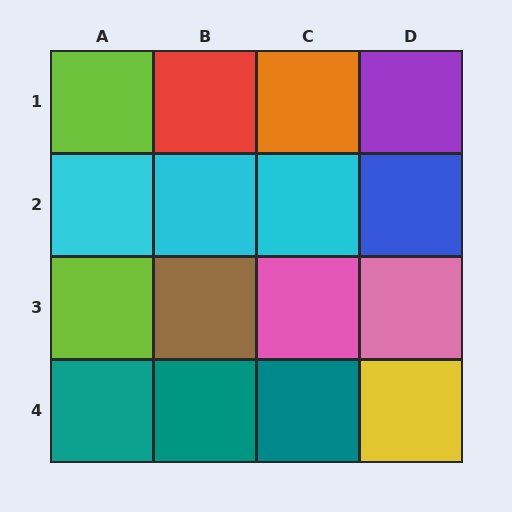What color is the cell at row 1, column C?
Orange.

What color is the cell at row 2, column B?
Cyan.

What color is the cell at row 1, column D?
Purple.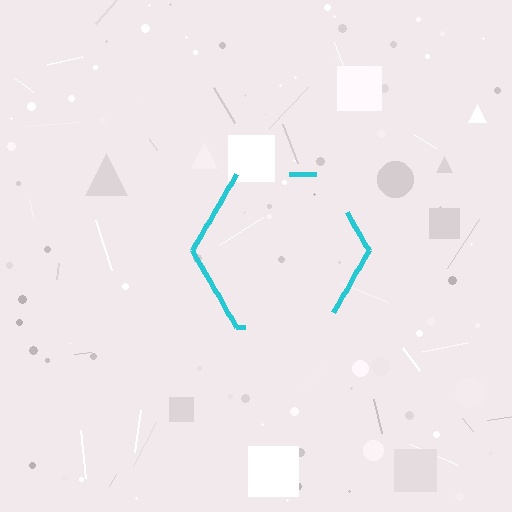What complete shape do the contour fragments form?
The contour fragments form a hexagon.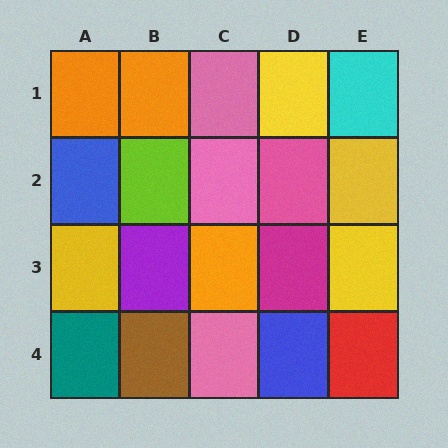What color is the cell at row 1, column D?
Yellow.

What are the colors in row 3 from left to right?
Yellow, purple, orange, magenta, yellow.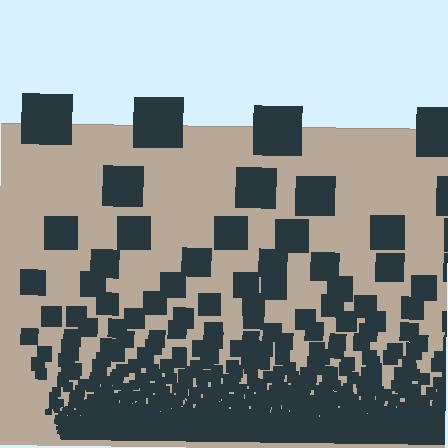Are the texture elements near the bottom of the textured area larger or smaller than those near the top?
Smaller. The gradient is inverted — elements near the bottom are smaller and denser.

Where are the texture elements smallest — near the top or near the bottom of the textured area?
Near the bottom.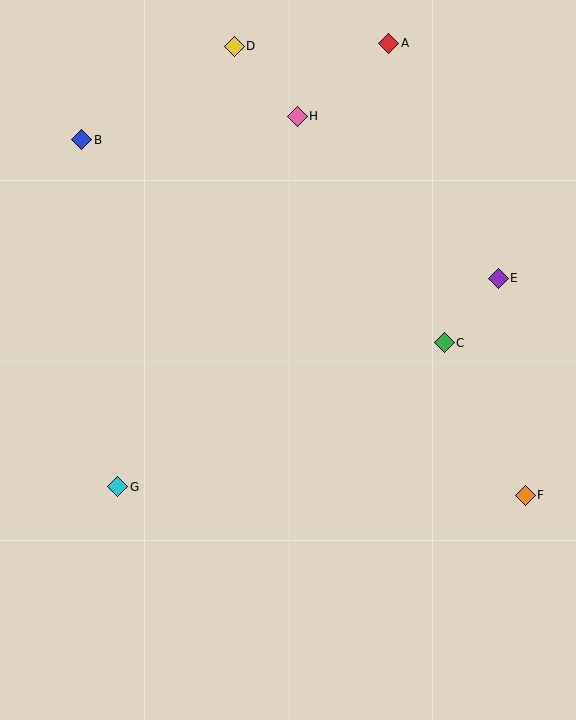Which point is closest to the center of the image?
Point C at (444, 343) is closest to the center.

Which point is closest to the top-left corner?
Point B is closest to the top-left corner.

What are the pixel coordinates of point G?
Point G is at (118, 487).